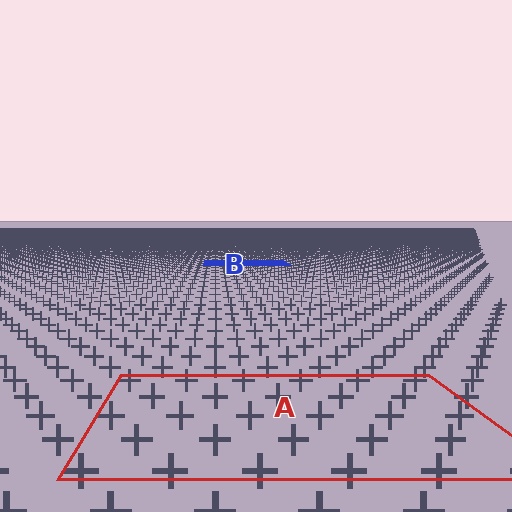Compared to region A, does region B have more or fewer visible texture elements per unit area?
Region B has more texture elements per unit area — they are packed more densely because it is farther away.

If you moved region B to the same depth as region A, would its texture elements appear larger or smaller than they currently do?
They would appear larger. At a closer depth, the same texture elements are projected at a bigger on-screen size.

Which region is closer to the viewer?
Region A is closer. The texture elements there are larger and more spread out.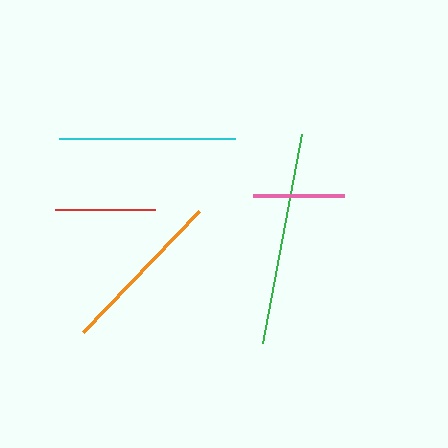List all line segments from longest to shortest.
From longest to shortest: green, cyan, orange, red, pink.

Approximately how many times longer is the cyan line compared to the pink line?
The cyan line is approximately 1.9 times the length of the pink line.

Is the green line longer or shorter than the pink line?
The green line is longer than the pink line.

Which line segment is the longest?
The green line is the longest at approximately 212 pixels.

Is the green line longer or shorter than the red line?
The green line is longer than the red line.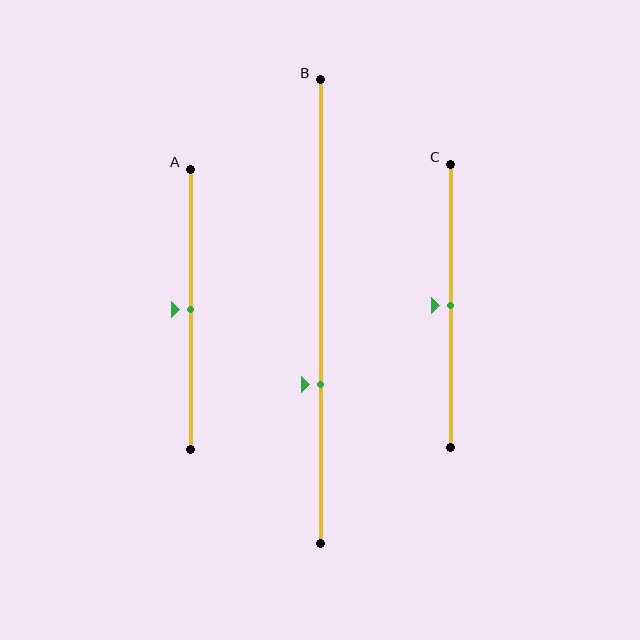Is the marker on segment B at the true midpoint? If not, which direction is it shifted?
No, the marker on segment B is shifted downward by about 16% of the segment length.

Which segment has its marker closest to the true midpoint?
Segment A has its marker closest to the true midpoint.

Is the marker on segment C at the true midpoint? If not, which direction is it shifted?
Yes, the marker on segment C is at the true midpoint.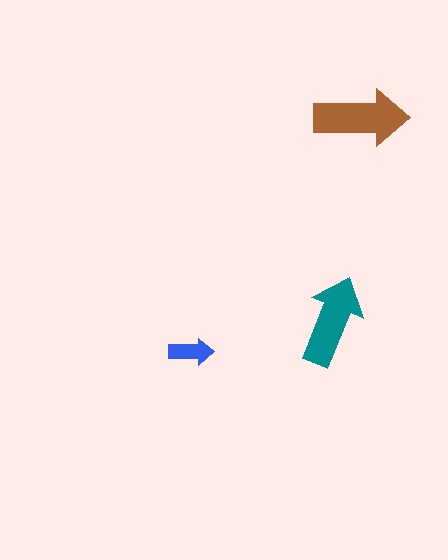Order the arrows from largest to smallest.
the brown one, the teal one, the blue one.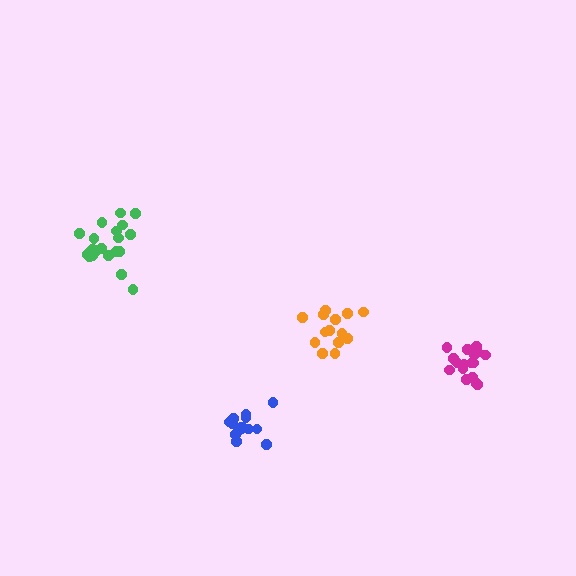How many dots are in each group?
Group 1: 21 dots, Group 2: 17 dots, Group 3: 17 dots, Group 4: 15 dots (70 total).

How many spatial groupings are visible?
There are 4 spatial groupings.